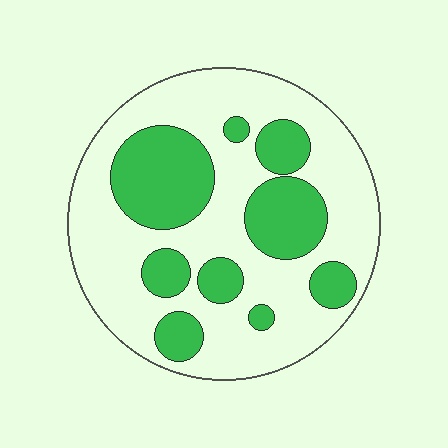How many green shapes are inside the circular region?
9.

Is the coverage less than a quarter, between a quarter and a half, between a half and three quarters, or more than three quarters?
Between a quarter and a half.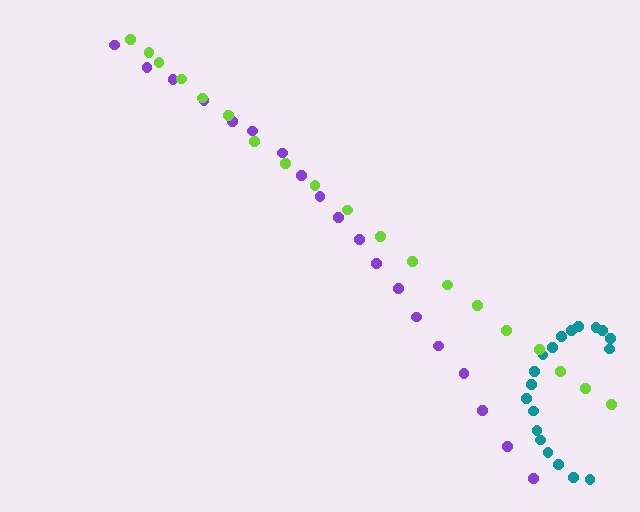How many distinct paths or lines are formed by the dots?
There are 3 distinct paths.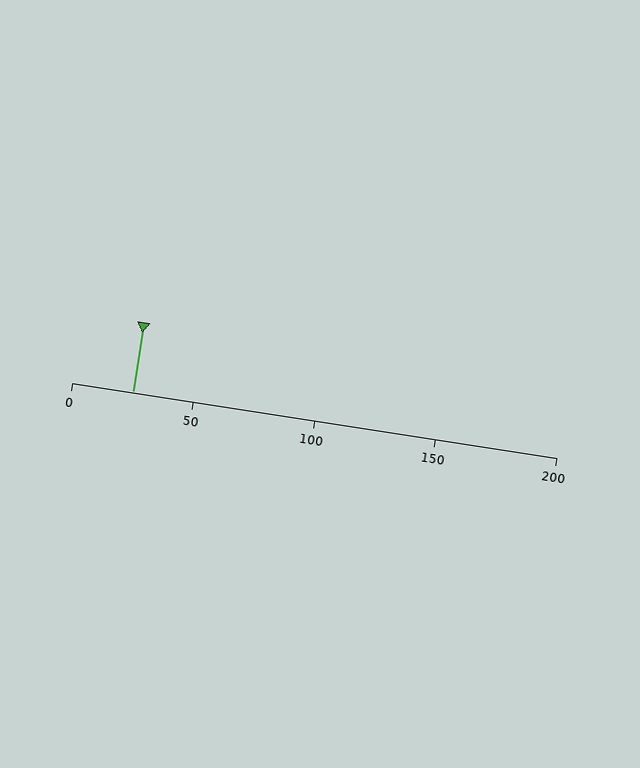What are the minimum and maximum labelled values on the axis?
The axis runs from 0 to 200.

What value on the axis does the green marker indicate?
The marker indicates approximately 25.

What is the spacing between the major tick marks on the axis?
The major ticks are spaced 50 apart.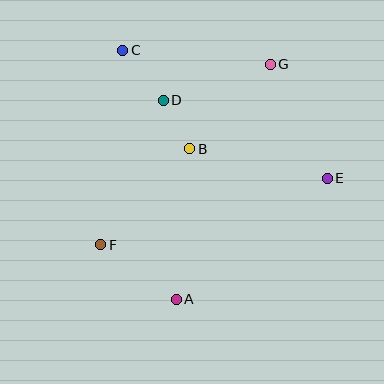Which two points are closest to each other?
Points B and D are closest to each other.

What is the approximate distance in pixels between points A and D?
The distance between A and D is approximately 200 pixels.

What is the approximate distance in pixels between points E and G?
The distance between E and G is approximately 128 pixels.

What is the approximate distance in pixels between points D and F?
The distance between D and F is approximately 158 pixels.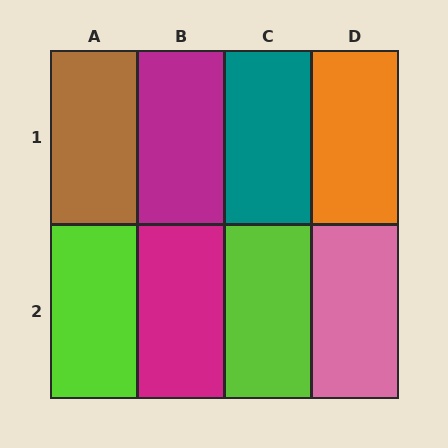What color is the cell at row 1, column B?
Magenta.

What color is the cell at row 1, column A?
Brown.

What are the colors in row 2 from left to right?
Lime, magenta, lime, pink.